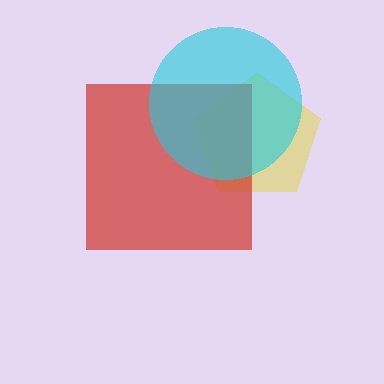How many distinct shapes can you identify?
There are 3 distinct shapes: a yellow pentagon, a red square, a cyan circle.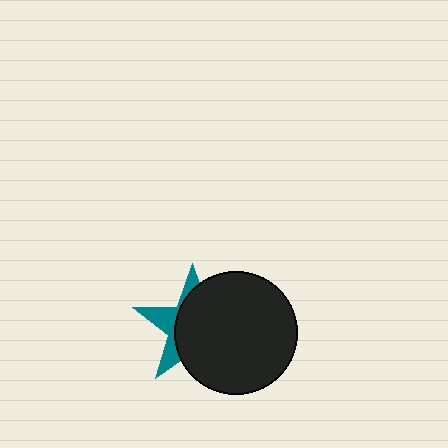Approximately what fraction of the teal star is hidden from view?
Roughly 68% of the teal star is hidden behind the black circle.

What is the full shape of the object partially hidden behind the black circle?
The partially hidden object is a teal star.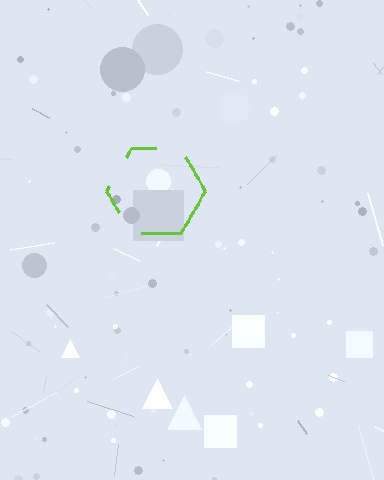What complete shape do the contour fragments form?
The contour fragments form a hexagon.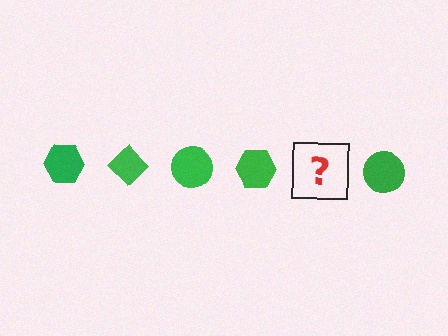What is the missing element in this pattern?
The missing element is a green diamond.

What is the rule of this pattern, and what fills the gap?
The rule is that the pattern cycles through hexagon, diamond, circle shapes in green. The gap should be filled with a green diamond.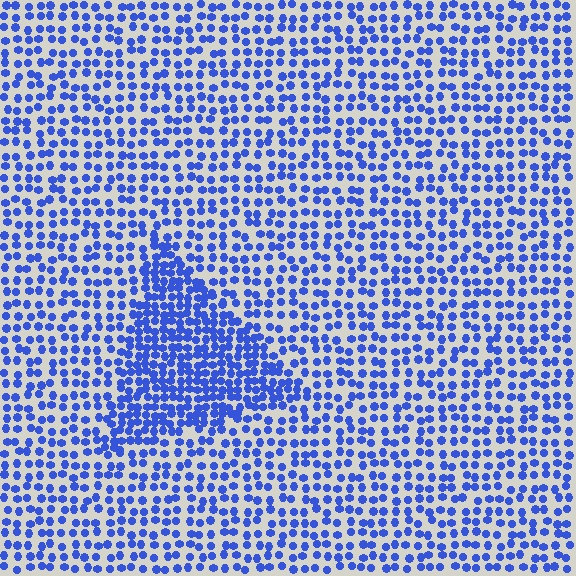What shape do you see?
I see a triangle.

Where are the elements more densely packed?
The elements are more densely packed inside the triangle boundary.